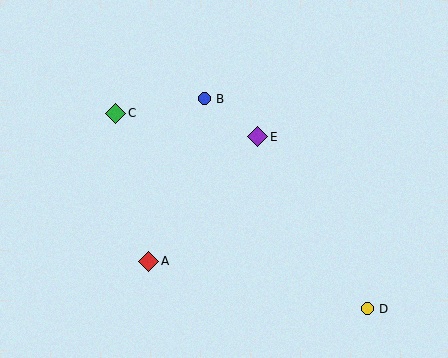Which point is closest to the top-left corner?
Point C is closest to the top-left corner.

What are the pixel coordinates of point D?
Point D is at (367, 309).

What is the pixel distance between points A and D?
The distance between A and D is 224 pixels.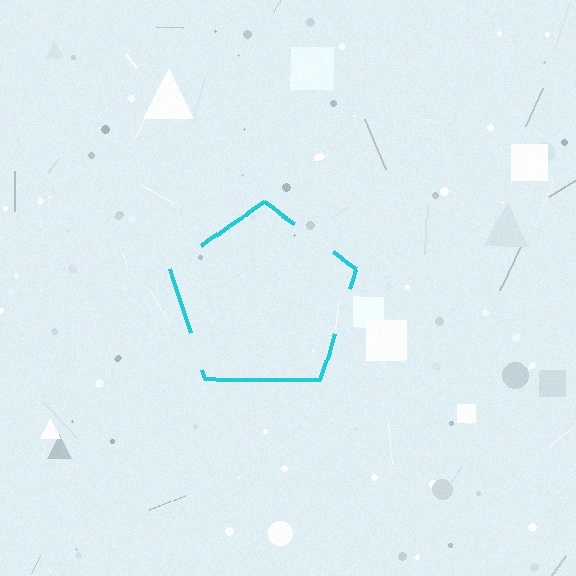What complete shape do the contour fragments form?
The contour fragments form a pentagon.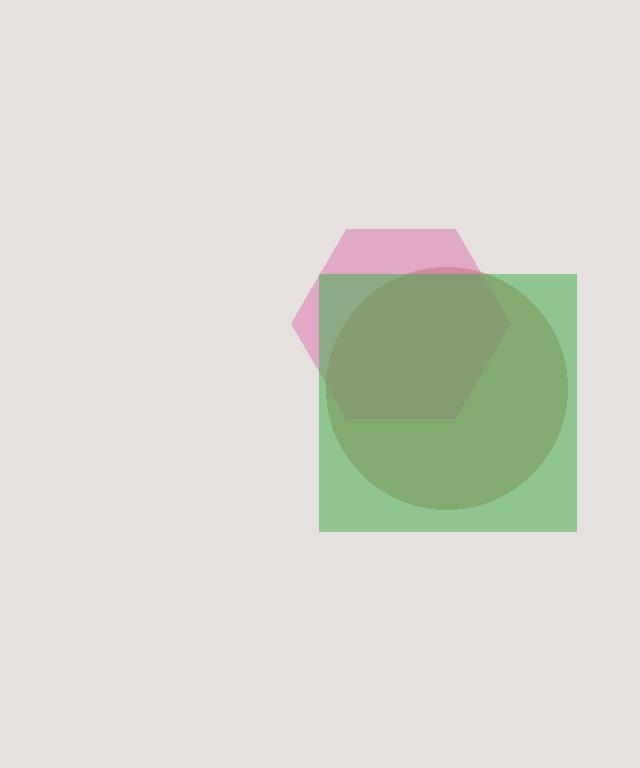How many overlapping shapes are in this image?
There are 3 overlapping shapes in the image.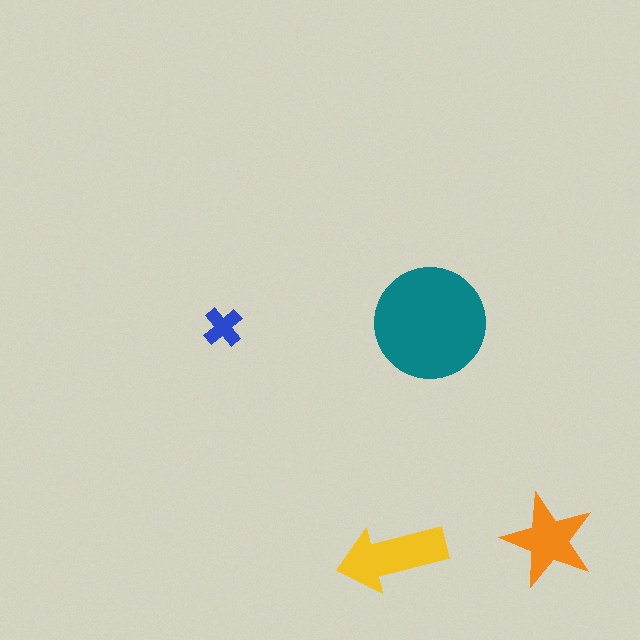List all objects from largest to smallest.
The teal circle, the yellow arrow, the orange star, the blue cross.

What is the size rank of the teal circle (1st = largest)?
1st.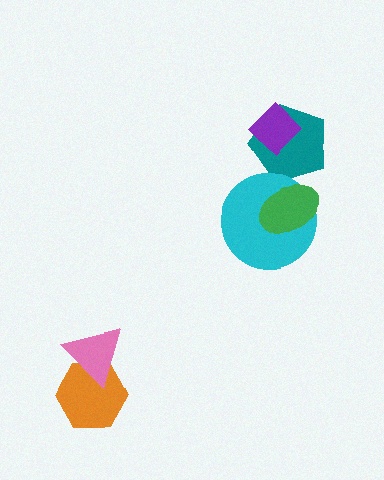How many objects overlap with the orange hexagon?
1 object overlaps with the orange hexagon.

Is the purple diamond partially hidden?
No, no other shape covers it.